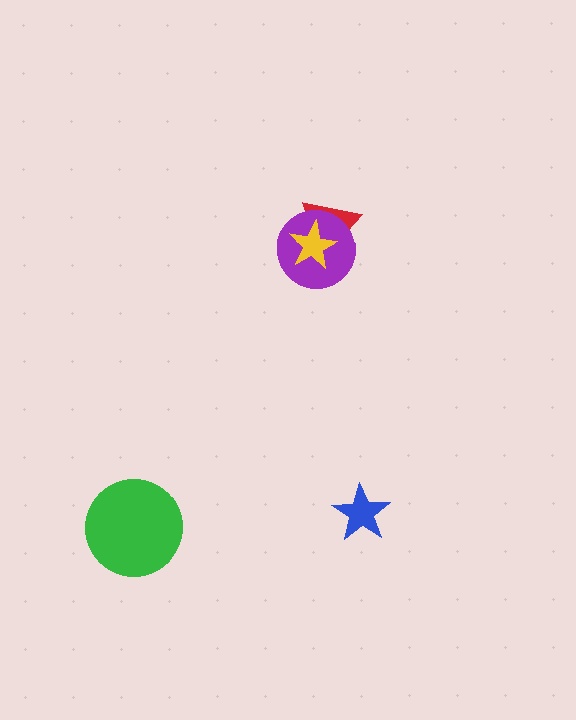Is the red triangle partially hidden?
Yes, it is partially covered by another shape.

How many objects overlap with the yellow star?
2 objects overlap with the yellow star.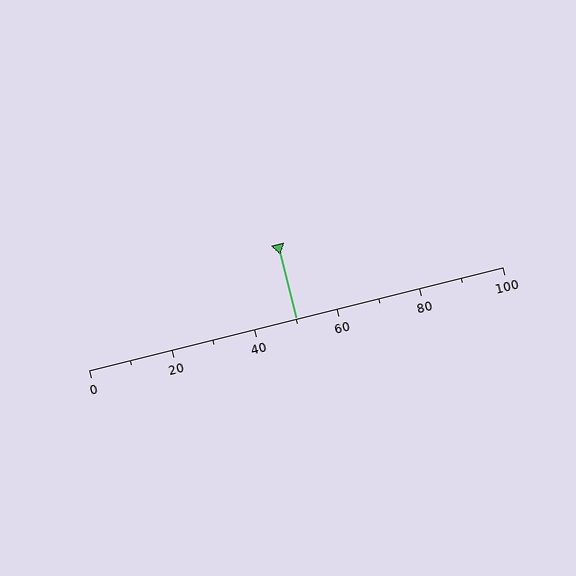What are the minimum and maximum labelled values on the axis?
The axis runs from 0 to 100.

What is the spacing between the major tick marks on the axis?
The major ticks are spaced 20 apart.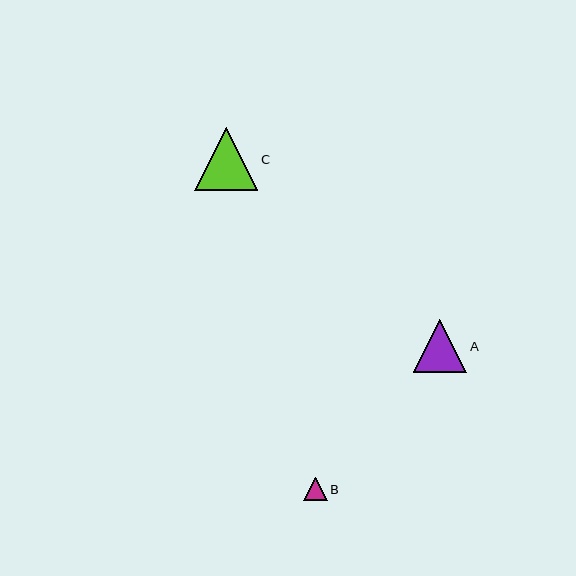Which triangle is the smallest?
Triangle B is the smallest with a size of approximately 23 pixels.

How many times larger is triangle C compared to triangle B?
Triangle C is approximately 2.7 times the size of triangle B.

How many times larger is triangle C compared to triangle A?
Triangle C is approximately 1.2 times the size of triangle A.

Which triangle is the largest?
Triangle C is the largest with a size of approximately 63 pixels.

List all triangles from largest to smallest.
From largest to smallest: C, A, B.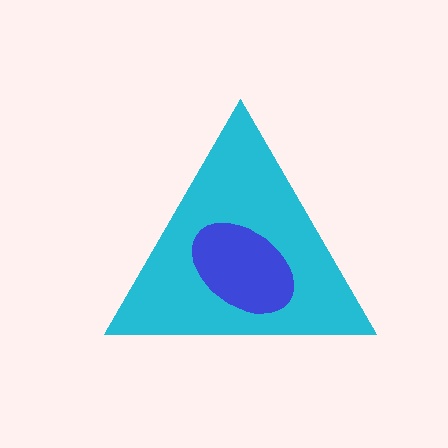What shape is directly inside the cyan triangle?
The blue ellipse.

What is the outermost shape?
The cyan triangle.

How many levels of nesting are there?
2.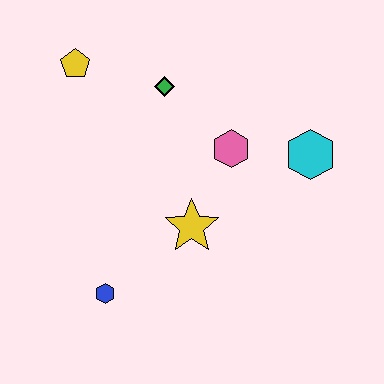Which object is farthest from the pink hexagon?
The blue hexagon is farthest from the pink hexagon.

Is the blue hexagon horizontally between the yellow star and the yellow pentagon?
Yes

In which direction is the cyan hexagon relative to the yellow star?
The cyan hexagon is to the right of the yellow star.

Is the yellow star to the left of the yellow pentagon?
No